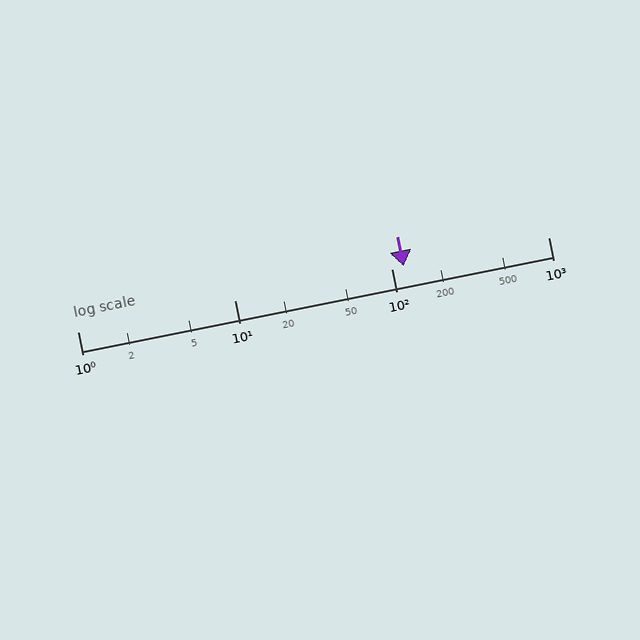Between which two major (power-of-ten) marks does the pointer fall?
The pointer is between 100 and 1000.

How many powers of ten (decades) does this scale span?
The scale spans 3 decades, from 1 to 1000.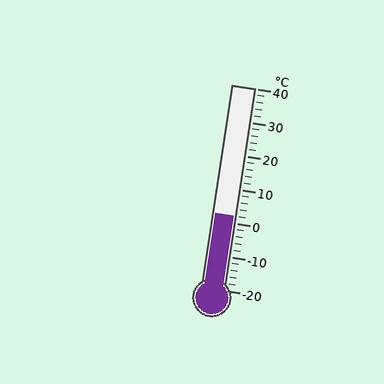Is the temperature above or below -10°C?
The temperature is above -10°C.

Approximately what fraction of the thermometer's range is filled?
The thermometer is filled to approximately 35% of its range.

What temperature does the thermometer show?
The thermometer shows approximately 2°C.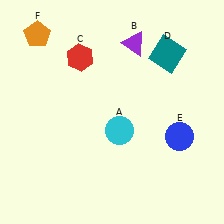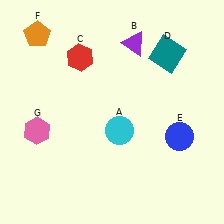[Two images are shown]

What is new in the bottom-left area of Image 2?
A pink hexagon (G) was added in the bottom-left area of Image 2.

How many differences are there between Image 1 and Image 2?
There is 1 difference between the two images.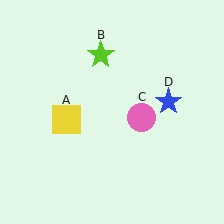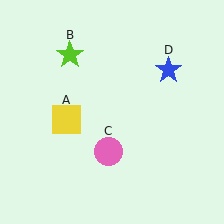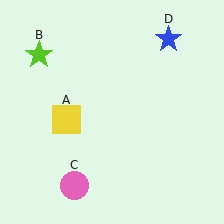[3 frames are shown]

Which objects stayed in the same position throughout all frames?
Yellow square (object A) remained stationary.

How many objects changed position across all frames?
3 objects changed position: lime star (object B), pink circle (object C), blue star (object D).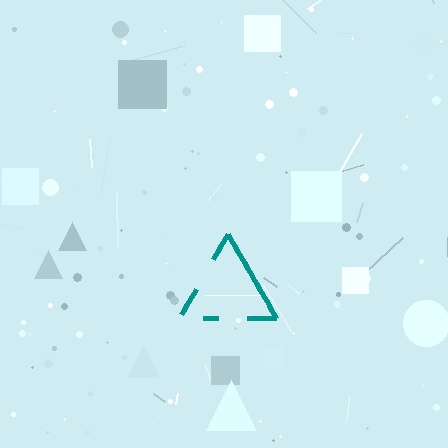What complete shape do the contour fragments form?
The contour fragments form a triangle.